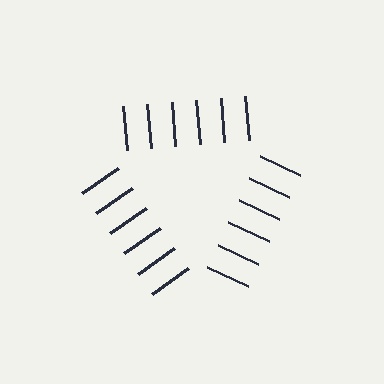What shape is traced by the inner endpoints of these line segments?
An illusory triangle — the line segments terminate on its edges but no continuous stroke is drawn.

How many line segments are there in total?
18 — 6 along each of the 3 edges.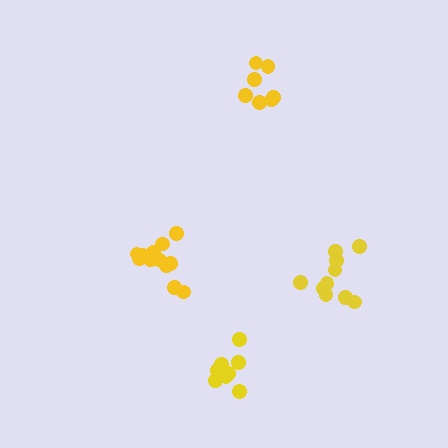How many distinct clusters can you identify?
There are 4 distinct clusters.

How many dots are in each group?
Group 1: 12 dots, Group 2: 7 dots, Group 3: 10 dots, Group 4: 9 dots (38 total).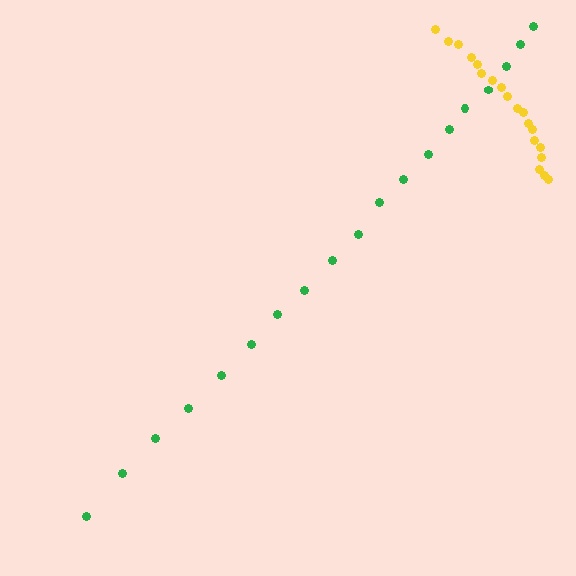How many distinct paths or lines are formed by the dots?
There are 2 distinct paths.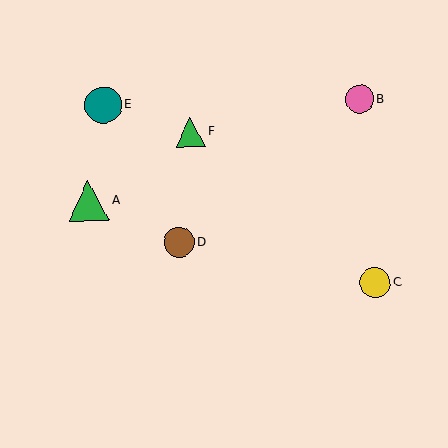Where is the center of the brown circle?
The center of the brown circle is at (179, 242).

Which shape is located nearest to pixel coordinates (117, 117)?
The teal circle (labeled E) at (103, 105) is nearest to that location.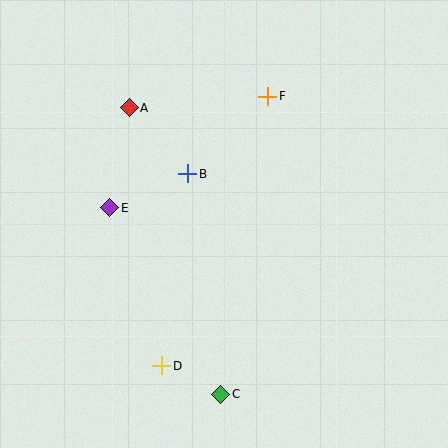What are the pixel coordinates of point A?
Point A is at (129, 108).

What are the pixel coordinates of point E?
Point E is at (110, 208).